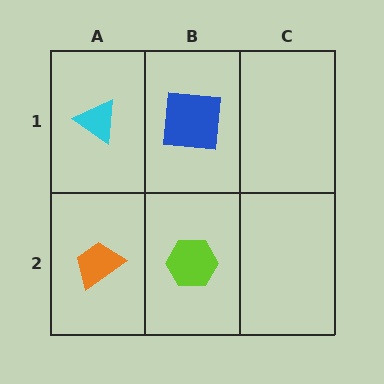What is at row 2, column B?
A lime hexagon.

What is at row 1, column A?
A cyan triangle.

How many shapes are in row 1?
2 shapes.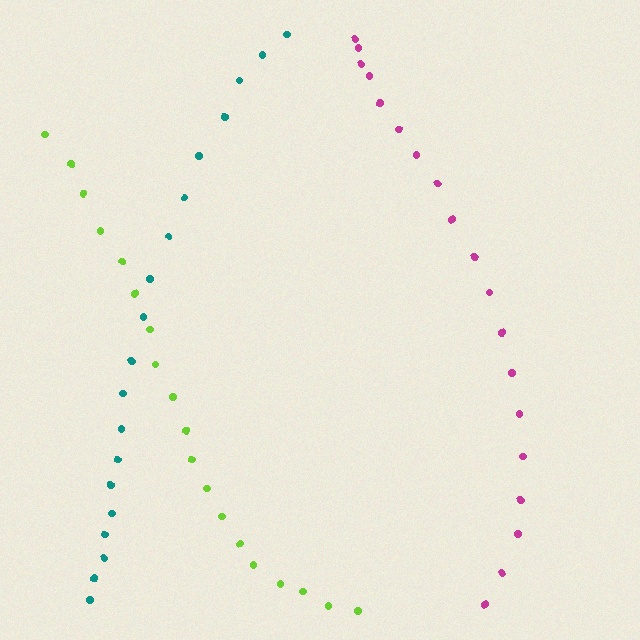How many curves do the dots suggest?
There are 3 distinct paths.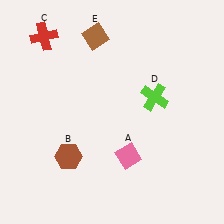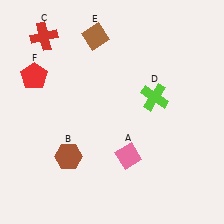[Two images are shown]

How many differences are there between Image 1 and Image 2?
There is 1 difference between the two images.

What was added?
A red pentagon (F) was added in Image 2.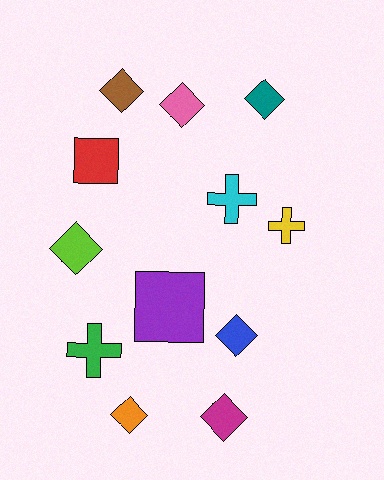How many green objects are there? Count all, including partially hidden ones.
There is 1 green object.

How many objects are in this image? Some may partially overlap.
There are 12 objects.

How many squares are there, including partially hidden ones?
There are 2 squares.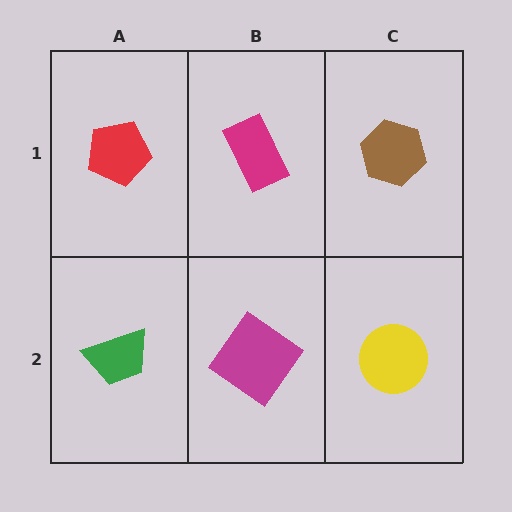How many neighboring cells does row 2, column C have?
2.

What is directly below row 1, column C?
A yellow circle.